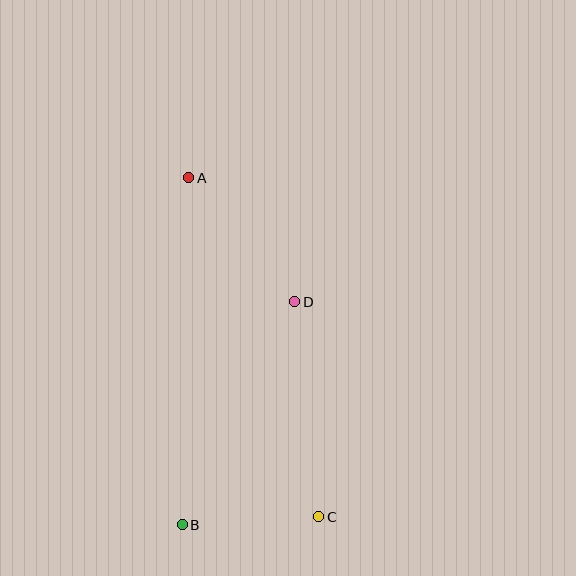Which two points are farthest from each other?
Points A and C are farthest from each other.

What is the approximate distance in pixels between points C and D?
The distance between C and D is approximately 216 pixels.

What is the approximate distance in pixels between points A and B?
The distance between A and B is approximately 347 pixels.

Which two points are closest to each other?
Points B and C are closest to each other.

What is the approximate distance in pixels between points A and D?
The distance between A and D is approximately 163 pixels.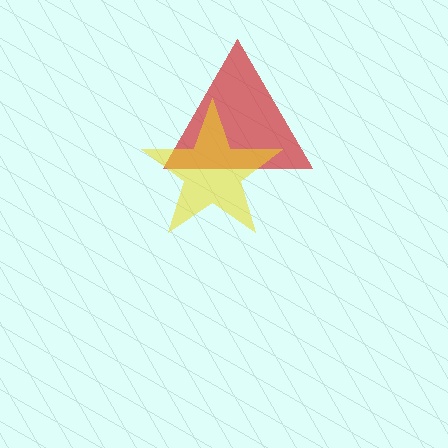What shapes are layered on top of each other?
The layered shapes are: a red triangle, a yellow star.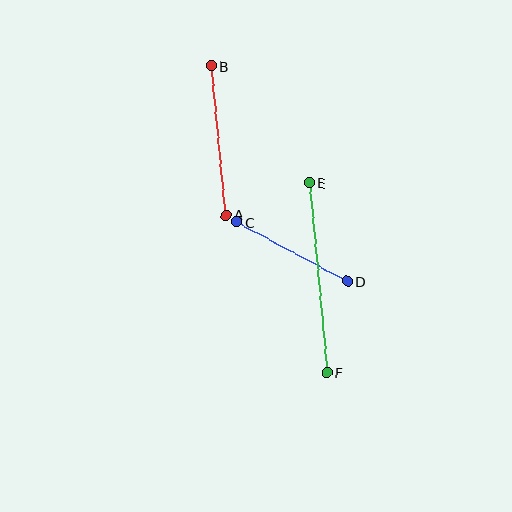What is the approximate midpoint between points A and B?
The midpoint is at approximately (219, 141) pixels.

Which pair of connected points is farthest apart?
Points E and F are farthest apart.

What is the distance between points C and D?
The distance is approximately 125 pixels.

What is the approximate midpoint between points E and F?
The midpoint is at approximately (318, 278) pixels.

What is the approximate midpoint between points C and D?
The midpoint is at approximately (292, 252) pixels.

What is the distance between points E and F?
The distance is approximately 191 pixels.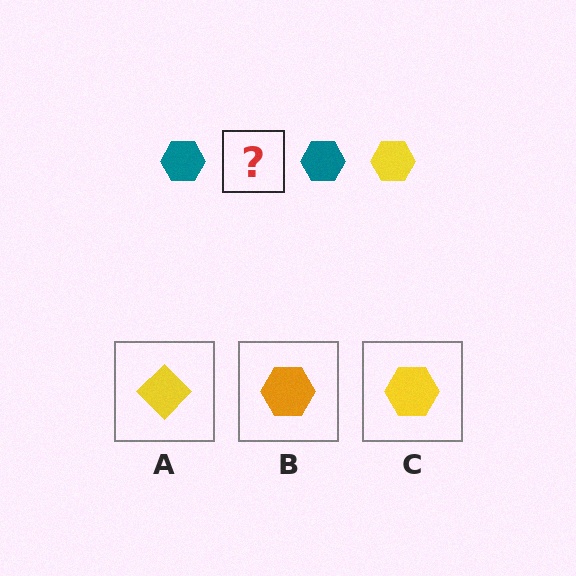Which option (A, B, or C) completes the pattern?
C.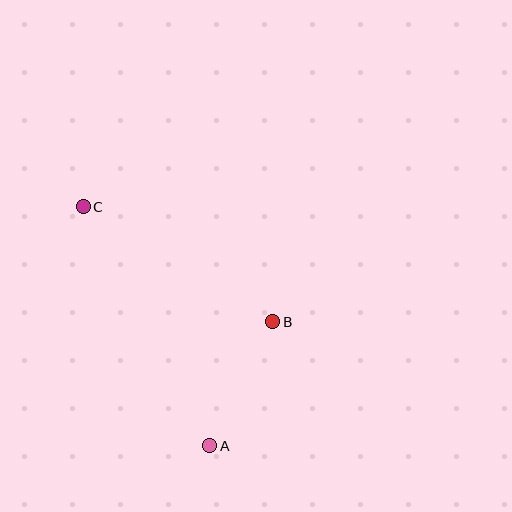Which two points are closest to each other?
Points A and B are closest to each other.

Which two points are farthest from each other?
Points A and C are farthest from each other.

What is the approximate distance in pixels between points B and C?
The distance between B and C is approximately 222 pixels.